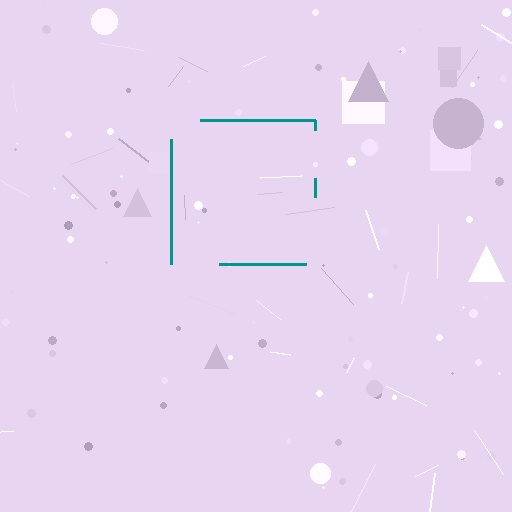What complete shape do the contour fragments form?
The contour fragments form a square.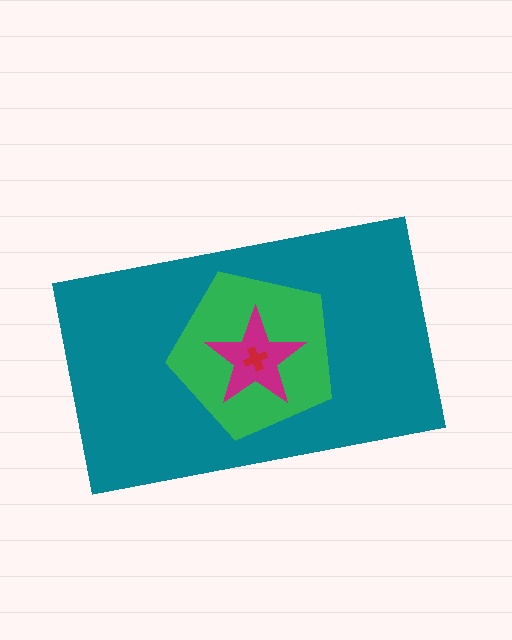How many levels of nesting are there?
4.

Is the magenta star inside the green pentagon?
Yes.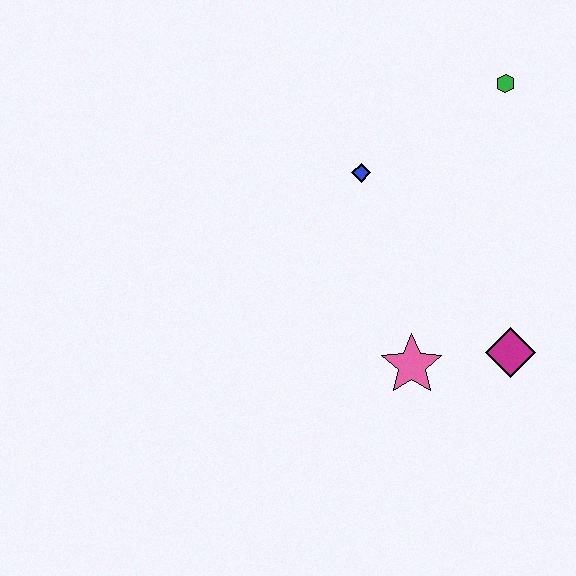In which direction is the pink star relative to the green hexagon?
The pink star is below the green hexagon.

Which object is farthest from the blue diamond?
The magenta diamond is farthest from the blue diamond.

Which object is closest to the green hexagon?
The blue diamond is closest to the green hexagon.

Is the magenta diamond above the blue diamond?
No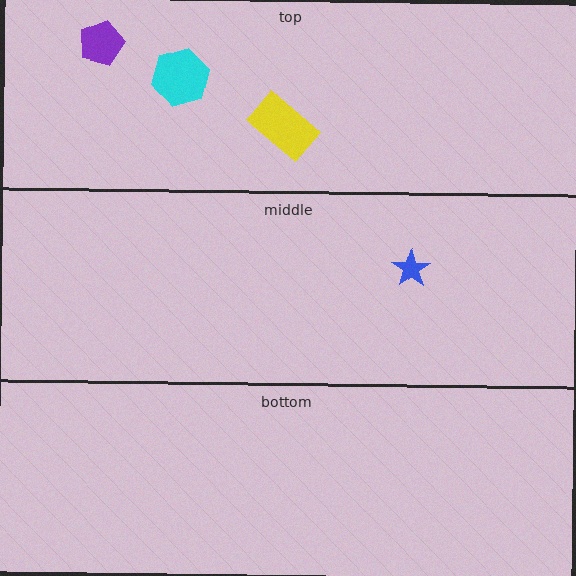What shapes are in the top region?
The purple pentagon, the yellow rectangle, the cyan hexagon.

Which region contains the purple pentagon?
The top region.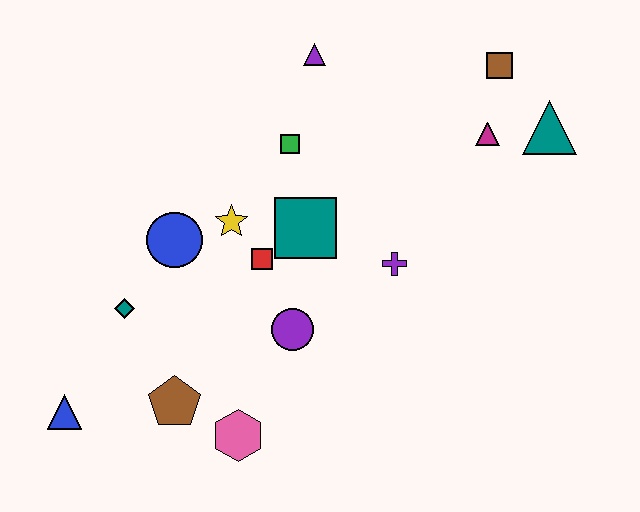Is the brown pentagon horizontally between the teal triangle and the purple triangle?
No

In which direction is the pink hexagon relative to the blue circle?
The pink hexagon is below the blue circle.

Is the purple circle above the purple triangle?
No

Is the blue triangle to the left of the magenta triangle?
Yes